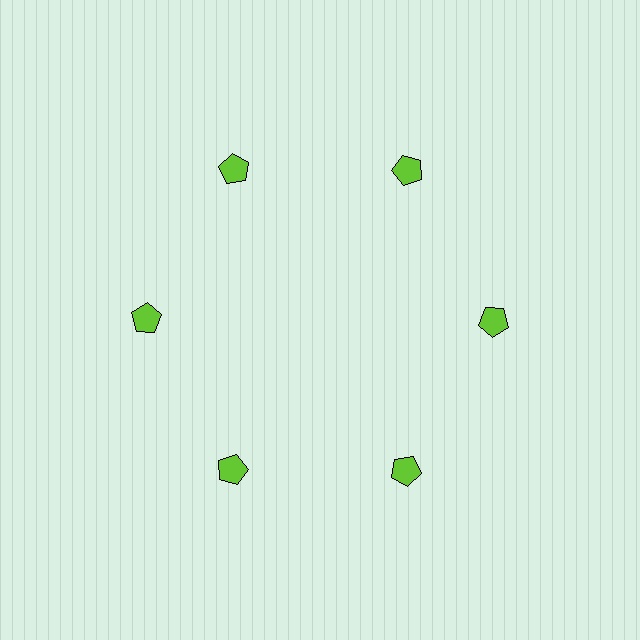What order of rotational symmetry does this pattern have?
This pattern has 6-fold rotational symmetry.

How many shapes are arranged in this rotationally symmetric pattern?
There are 6 shapes, arranged in 6 groups of 1.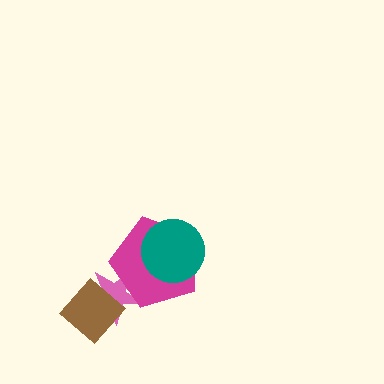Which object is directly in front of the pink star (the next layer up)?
The magenta pentagon is directly in front of the pink star.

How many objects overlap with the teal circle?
1 object overlaps with the teal circle.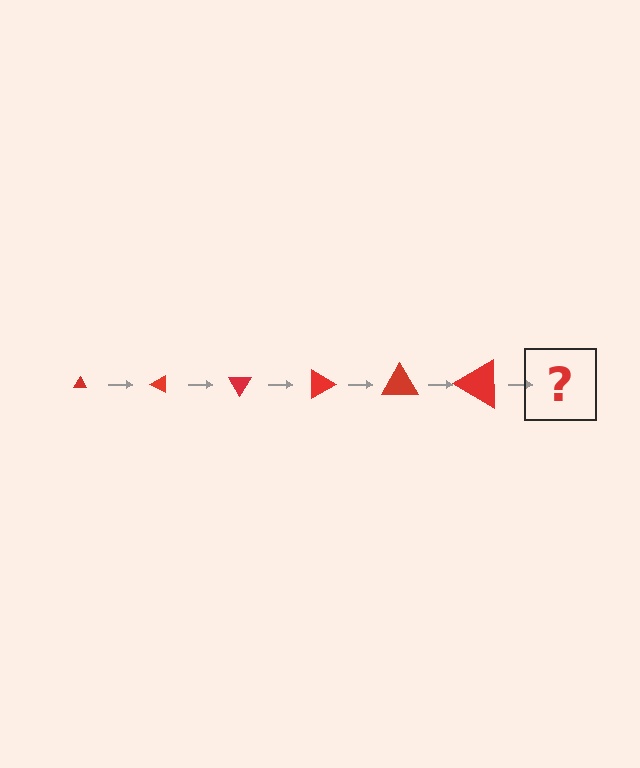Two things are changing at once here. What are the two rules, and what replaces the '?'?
The two rules are that the triangle grows larger each step and it rotates 30 degrees each step. The '?' should be a triangle, larger than the previous one and rotated 180 degrees from the start.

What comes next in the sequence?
The next element should be a triangle, larger than the previous one and rotated 180 degrees from the start.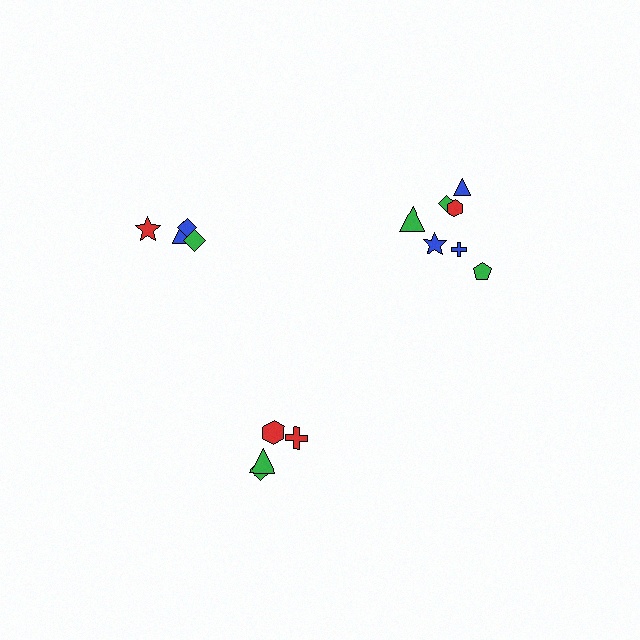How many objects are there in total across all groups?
There are 15 objects.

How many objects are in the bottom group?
There are 4 objects.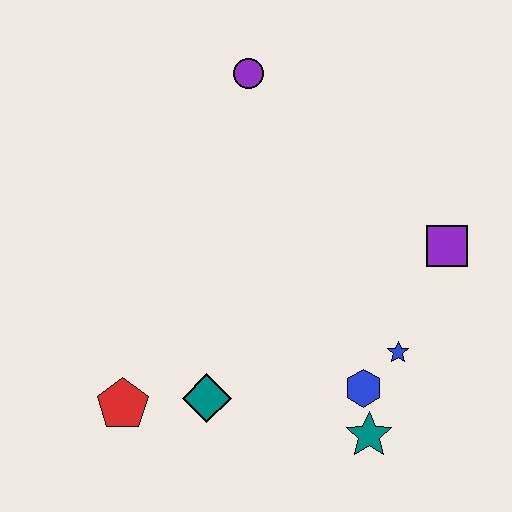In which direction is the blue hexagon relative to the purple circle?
The blue hexagon is below the purple circle.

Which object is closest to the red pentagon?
The teal diamond is closest to the red pentagon.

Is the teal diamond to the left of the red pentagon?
No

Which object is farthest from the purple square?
The red pentagon is farthest from the purple square.